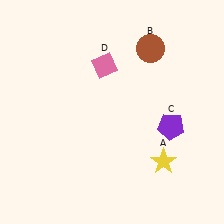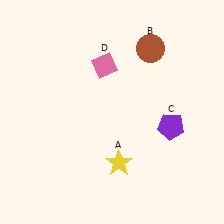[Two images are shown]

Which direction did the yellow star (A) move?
The yellow star (A) moved left.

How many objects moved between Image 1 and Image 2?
1 object moved between the two images.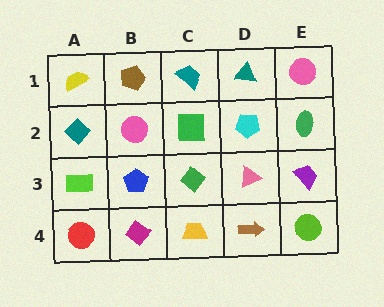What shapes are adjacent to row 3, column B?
A pink circle (row 2, column B), a magenta diamond (row 4, column B), a lime rectangle (row 3, column A), a green diamond (row 3, column C).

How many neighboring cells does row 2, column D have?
4.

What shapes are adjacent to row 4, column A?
A lime rectangle (row 3, column A), a magenta diamond (row 4, column B).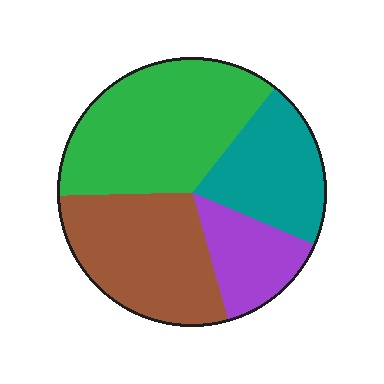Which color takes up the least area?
Purple, at roughly 15%.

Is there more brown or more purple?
Brown.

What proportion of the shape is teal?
Teal takes up about one fifth (1/5) of the shape.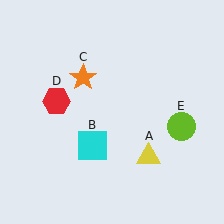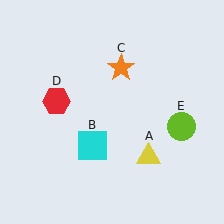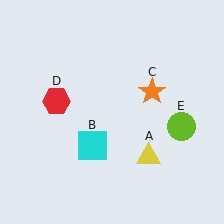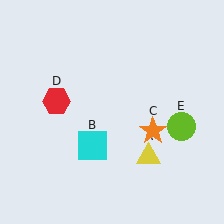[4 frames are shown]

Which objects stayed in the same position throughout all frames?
Yellow triangle (object A) and cyan square (object B) and red hexagon (object D) and lime circle (object E) remained stationary.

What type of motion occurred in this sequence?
The orange star (object C) rotated clockwise around the center of the scene.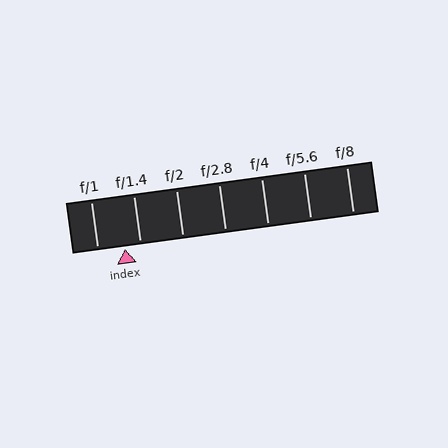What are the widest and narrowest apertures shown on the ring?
The widest aperture shown is f/1 and the narrowest is f/8.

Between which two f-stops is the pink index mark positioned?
The index mark is between f/1 and f/1.4.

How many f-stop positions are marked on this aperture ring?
There are 7 f-stop positions marked.